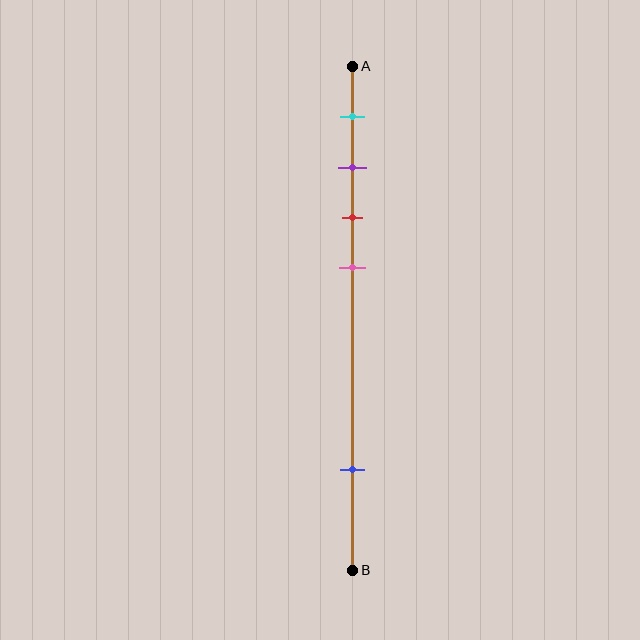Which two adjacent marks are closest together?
The purple and red marks are the closest adjacent pair.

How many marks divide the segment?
There are 5 marks dividing the segment.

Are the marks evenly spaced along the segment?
No, the marks are not evenly spaced.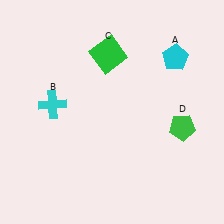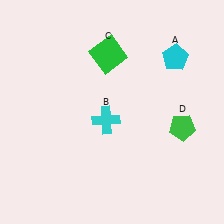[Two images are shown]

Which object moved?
The cyan cross (B) moved right.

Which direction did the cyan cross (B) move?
The cyan cross (B) moved right.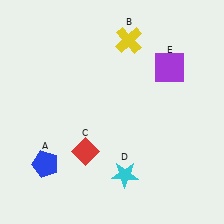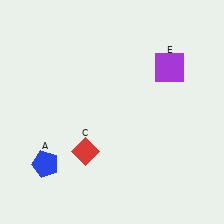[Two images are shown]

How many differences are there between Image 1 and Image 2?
There are 2 differences between the two images.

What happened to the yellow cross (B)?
The yellow cross (B) was removed in Image 2. It was in the top-right area of Image 1.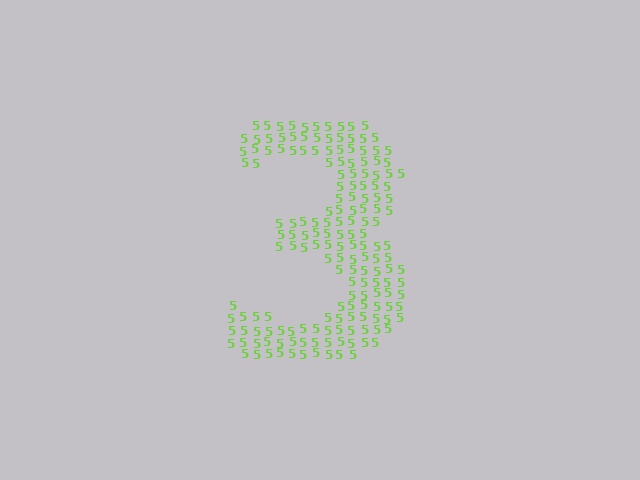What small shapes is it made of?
It is made of small digit 5's.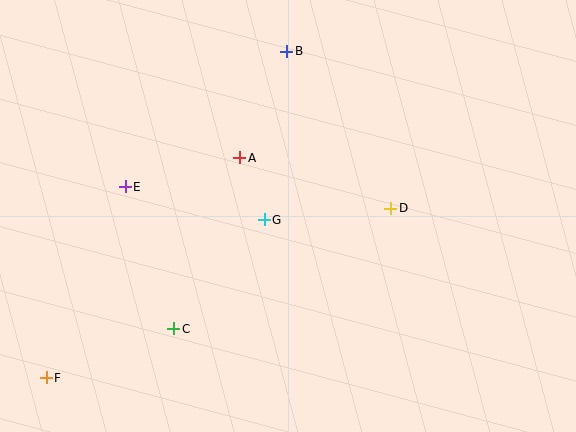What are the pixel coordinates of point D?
Point D is at (391, 208).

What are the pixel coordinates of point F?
Point F is at (46, 378).